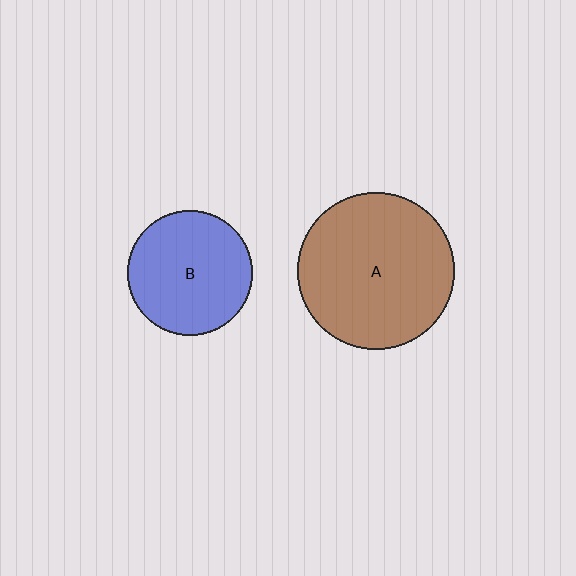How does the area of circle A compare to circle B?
Approximately 1.6 times.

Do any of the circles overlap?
No, none of the circles overlap.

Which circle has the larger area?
Circle A (brown).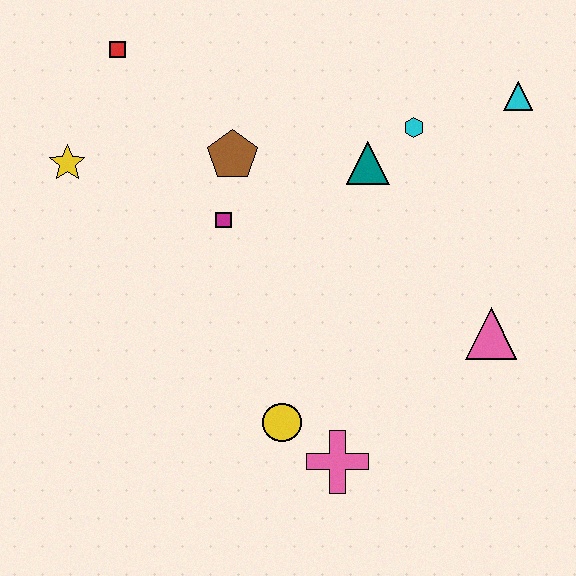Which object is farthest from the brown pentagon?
The pink cross is farthest from the brown pentagon.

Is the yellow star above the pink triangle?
Yes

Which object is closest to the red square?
The yellow star is closest to the red square.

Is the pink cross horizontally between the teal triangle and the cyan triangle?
No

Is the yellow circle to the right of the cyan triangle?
No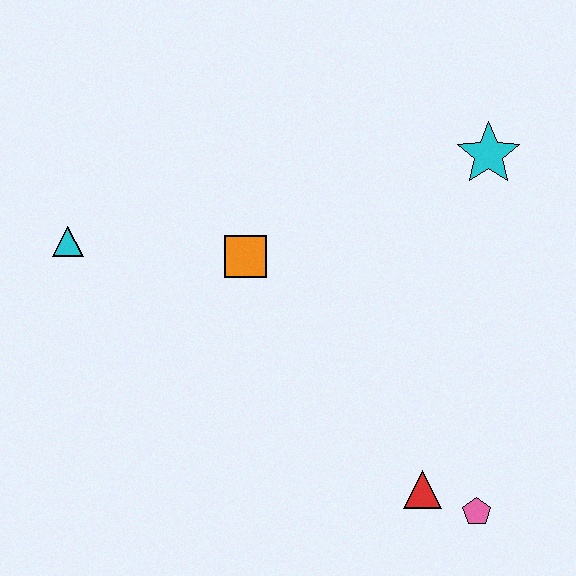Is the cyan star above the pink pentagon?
Yes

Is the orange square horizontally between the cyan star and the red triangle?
No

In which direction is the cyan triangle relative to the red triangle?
The cyan triangle is to the left of the red triangle.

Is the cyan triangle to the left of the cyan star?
Yes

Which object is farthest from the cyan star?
The cyan triangle is farthest from the cyan star.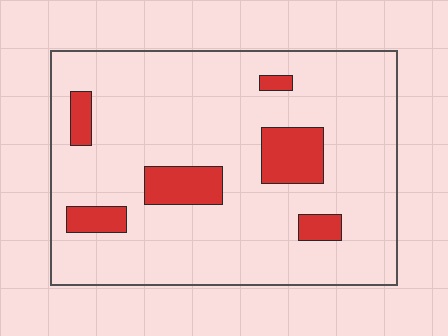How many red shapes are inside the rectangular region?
6.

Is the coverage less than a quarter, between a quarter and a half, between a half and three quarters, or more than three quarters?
Less than a quarter.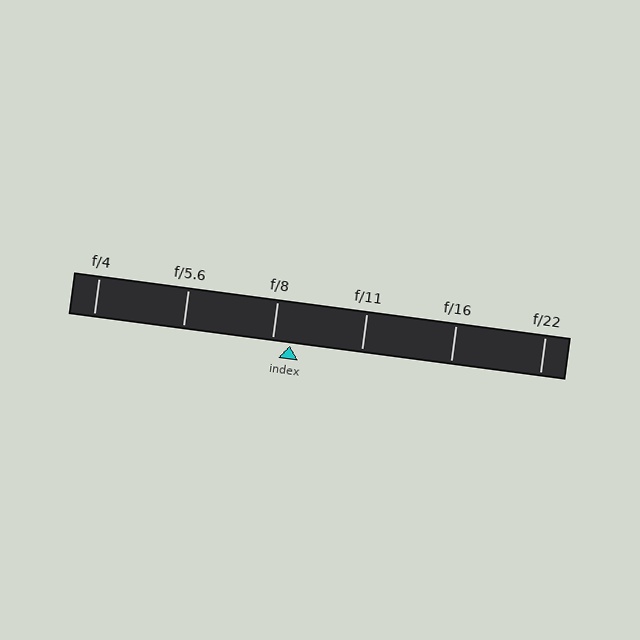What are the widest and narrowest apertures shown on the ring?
The widest aperture shown is f/4 and the narrowest is f/22.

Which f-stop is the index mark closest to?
The index mark is closest to f/8.